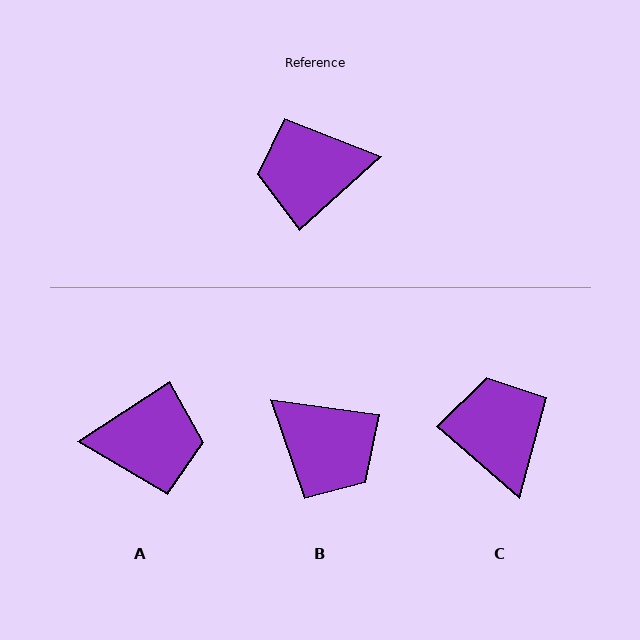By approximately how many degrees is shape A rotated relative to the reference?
Approximately 171 degrees counter-clockwise.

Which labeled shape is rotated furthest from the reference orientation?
A, about 171 degrees away.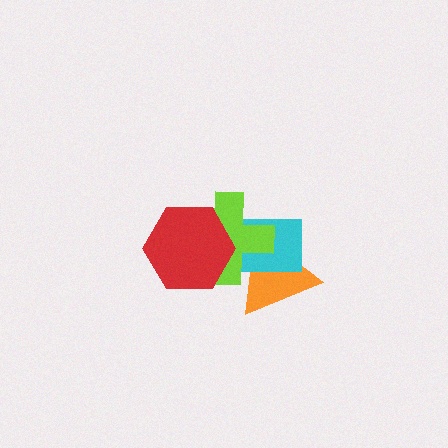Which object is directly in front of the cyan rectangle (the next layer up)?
The lime cross is directly in front of the cyan rectangle.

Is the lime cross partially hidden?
Yes, it is partially covered by another shape.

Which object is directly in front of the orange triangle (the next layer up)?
The cyan rectangle is directly in front of the orange triangle.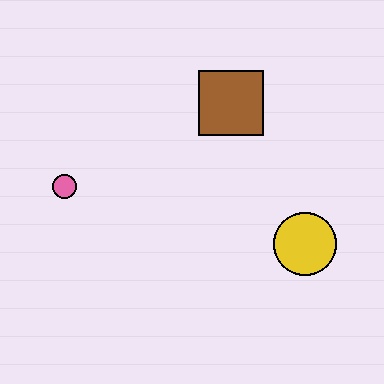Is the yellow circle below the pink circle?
Yes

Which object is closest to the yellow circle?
The brown square is closest to the yellow circle.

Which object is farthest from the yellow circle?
The pink circle is farthest from the yellow circle.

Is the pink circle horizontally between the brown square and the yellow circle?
No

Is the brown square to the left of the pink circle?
No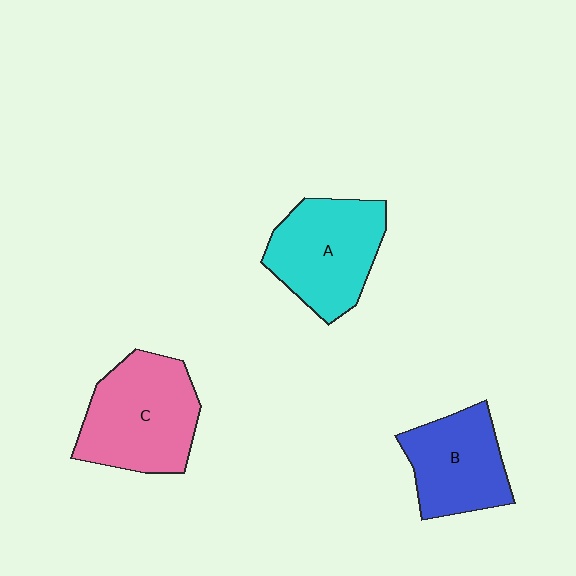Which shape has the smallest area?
Shape B (blue).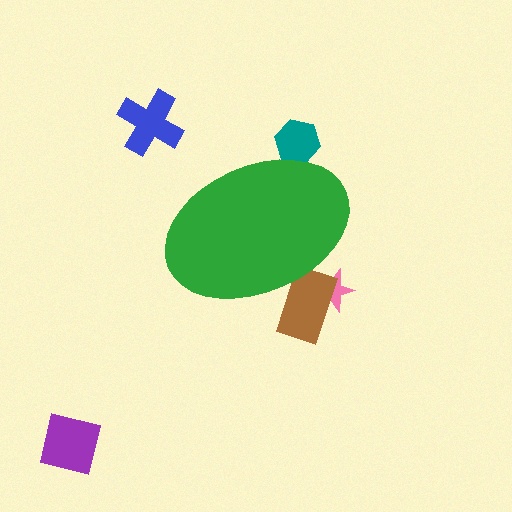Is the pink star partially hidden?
Yes, the pink star is partially hidden behind the green ellipse.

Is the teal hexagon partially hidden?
Yes, the teal hexagon is partially hidden behind the green ellipse.